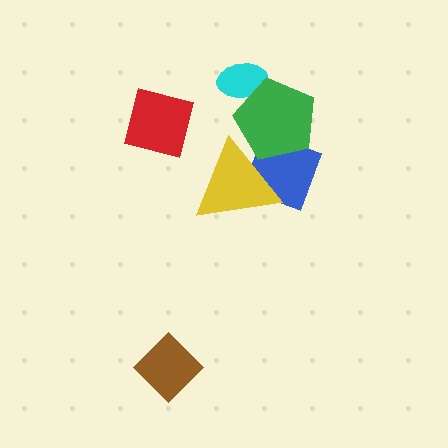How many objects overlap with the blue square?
2 objects overlap with the blue square.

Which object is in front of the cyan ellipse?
The green pentagon is in front of the cyan ellipse.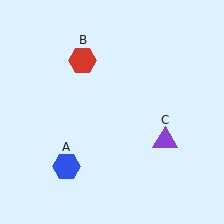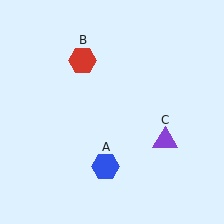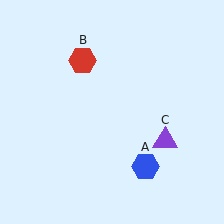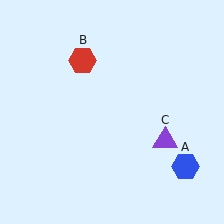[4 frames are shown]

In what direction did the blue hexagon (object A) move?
The blue hexagon (object A) moved right.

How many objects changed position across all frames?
1 object changed position: blue hexagon (object A).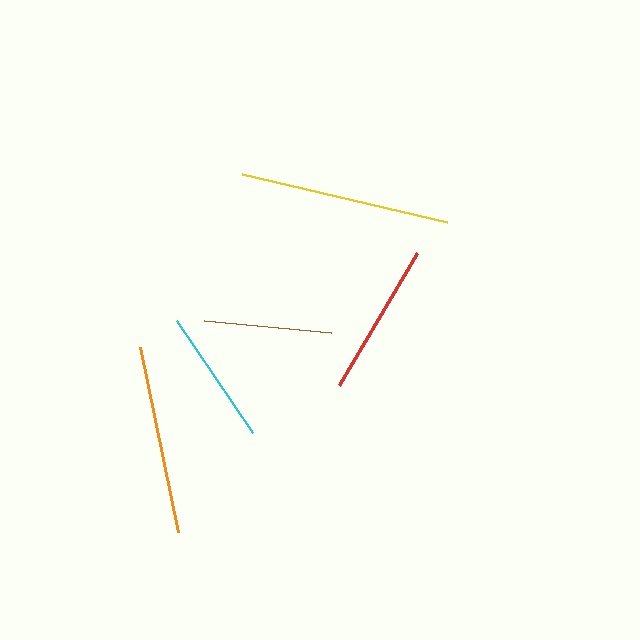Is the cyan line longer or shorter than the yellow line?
The yellow line is longer than the cyan line.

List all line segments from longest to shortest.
From longest to shortest: yellow, orange, red, cyan, brown.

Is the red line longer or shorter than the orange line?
The orange line is longer than the red line.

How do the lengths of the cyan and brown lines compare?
The cyan and brown lines are approximately the same length.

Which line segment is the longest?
The yellow line is the longest at approximately 210 pixels.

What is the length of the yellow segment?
The yellow segment is approximately 210 pixels long.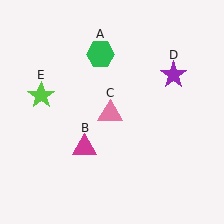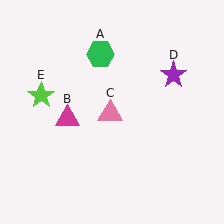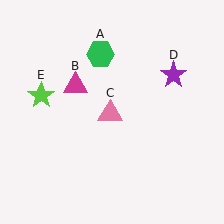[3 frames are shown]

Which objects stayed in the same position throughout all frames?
Green hexagon (object A) and pink triangle (object C) and purple star (object D) and lime star (object E) remained stationary.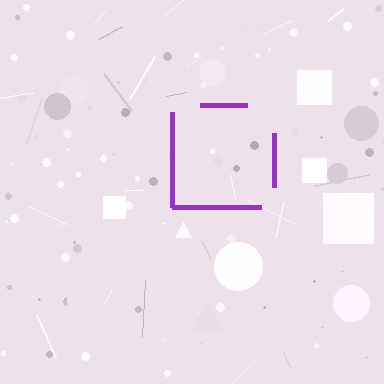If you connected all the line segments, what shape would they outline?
They would outline a square.